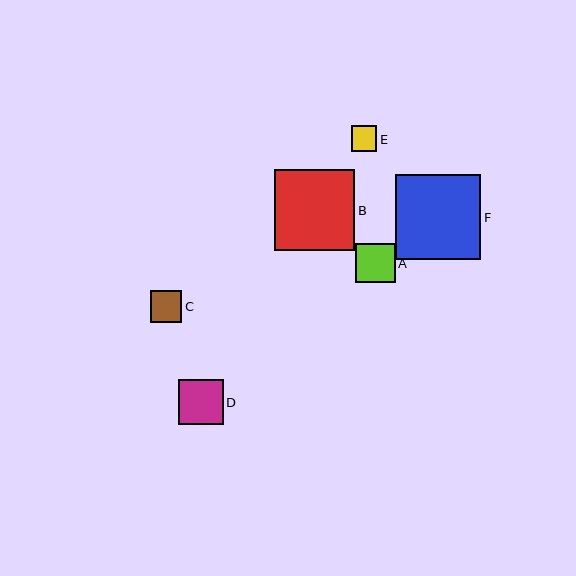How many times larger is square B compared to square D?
Square B is approximately 1.8 times the size of square D.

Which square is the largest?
Square F is the largest with a size of approximately 85 pixels.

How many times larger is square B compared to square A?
Square B is approximately 2.1 times the size of square A.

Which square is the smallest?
Square E is the smallest with a size of approximately 26 pixels.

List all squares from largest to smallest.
From largest to smallest: F, B, D, A, C, E.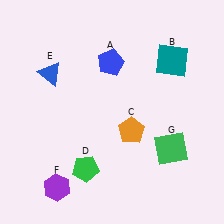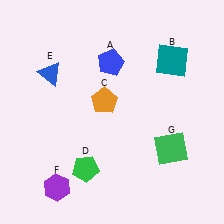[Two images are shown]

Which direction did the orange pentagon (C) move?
The orange pentagon (C) moved up.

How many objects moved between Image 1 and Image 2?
1 object moved between the two images.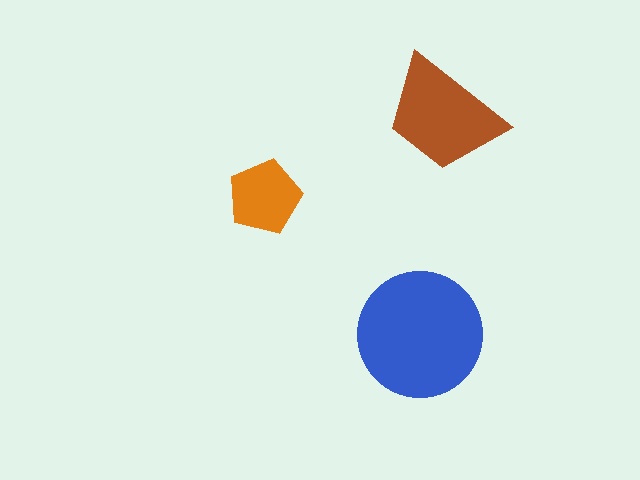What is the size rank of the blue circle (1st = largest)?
1st.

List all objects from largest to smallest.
The blue circle, the brown trapezoid, the orange pentagon.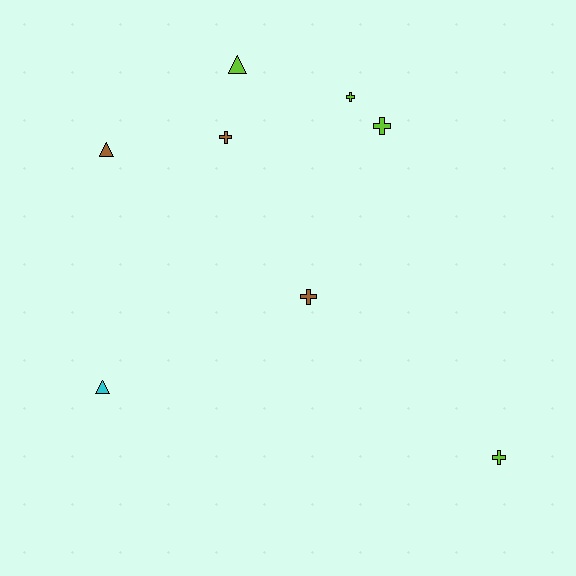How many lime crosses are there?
There are 3 lime crosses.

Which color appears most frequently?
Lime, with 4 objects.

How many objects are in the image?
There are 8 objects.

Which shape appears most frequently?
Cross, with 5 objects.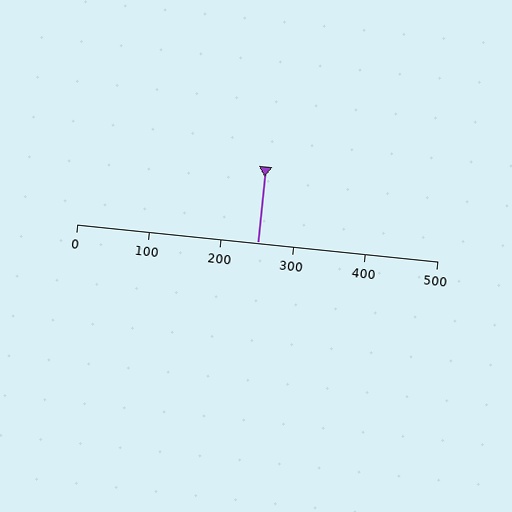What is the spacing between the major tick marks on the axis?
The major ticks are spaced 100 apart.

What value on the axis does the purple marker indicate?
The marker indicates approximately 250.